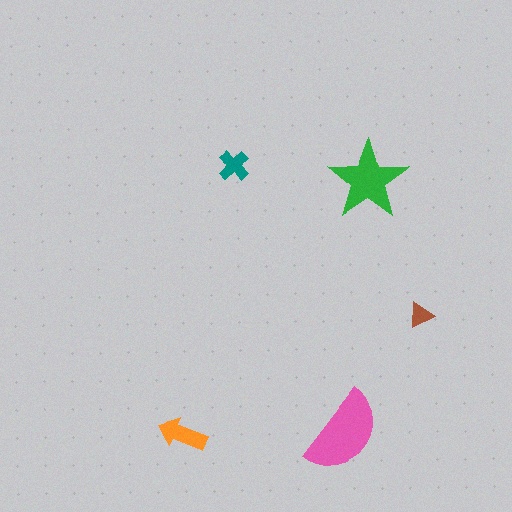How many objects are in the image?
There are 5 objects in the image.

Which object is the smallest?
The brown triangle.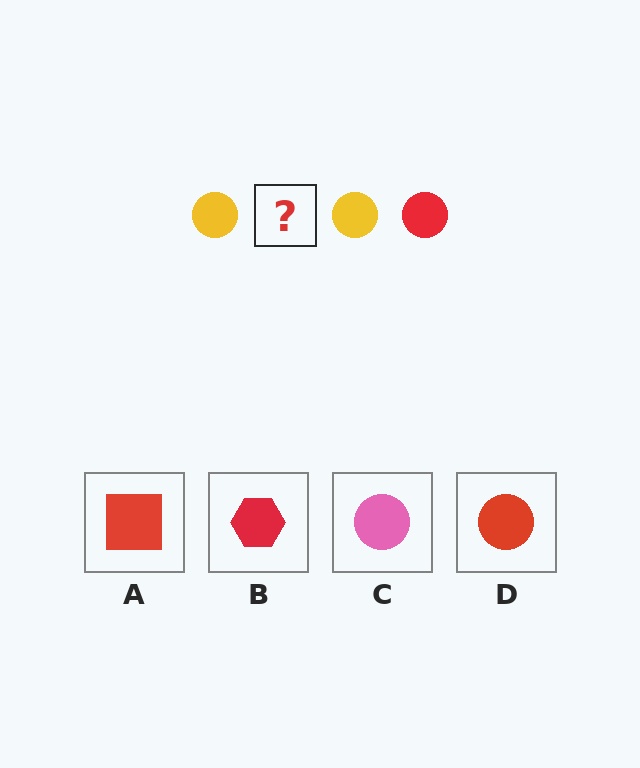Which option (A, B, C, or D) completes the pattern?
D.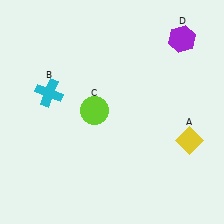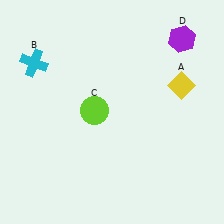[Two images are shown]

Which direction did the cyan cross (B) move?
The cyan cross (B) moved up.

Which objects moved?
The objects that moved are: the yellow diamond (A), the cyan cross (B).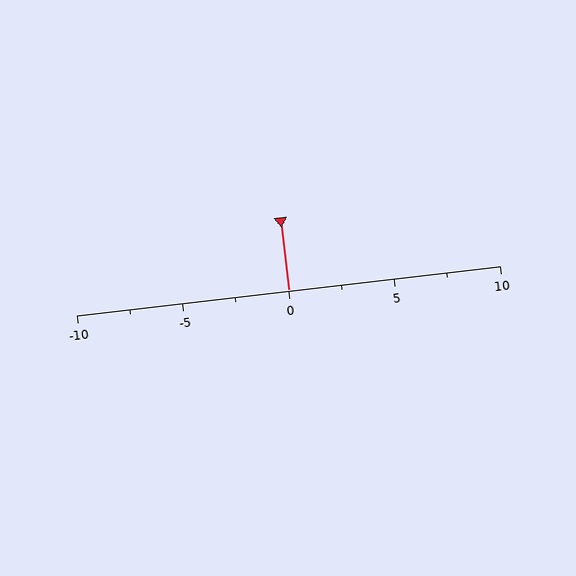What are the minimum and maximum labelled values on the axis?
The axis runs from -10 to 10.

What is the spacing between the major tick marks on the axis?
The major ticks are spaced 5 apart.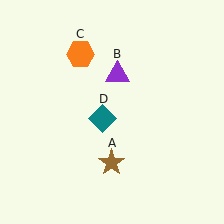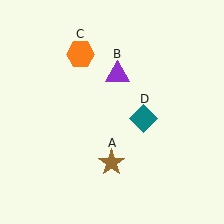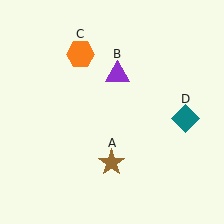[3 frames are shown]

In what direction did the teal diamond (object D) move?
The teal diamond (object D) moved right.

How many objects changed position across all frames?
1 object changed position: teal diamond (object D).